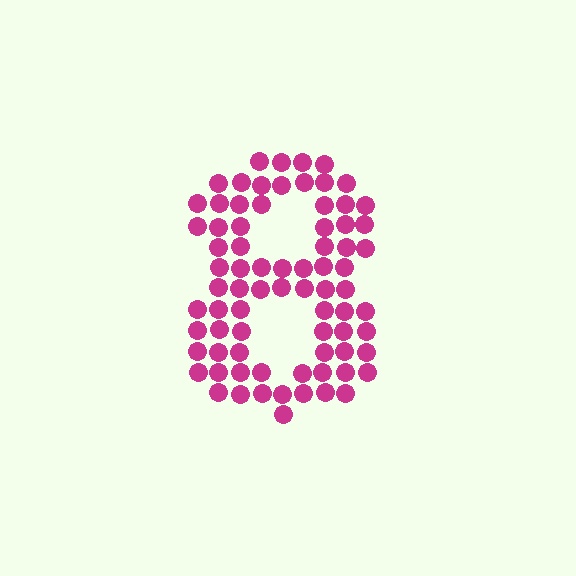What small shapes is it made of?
It is made of small circles.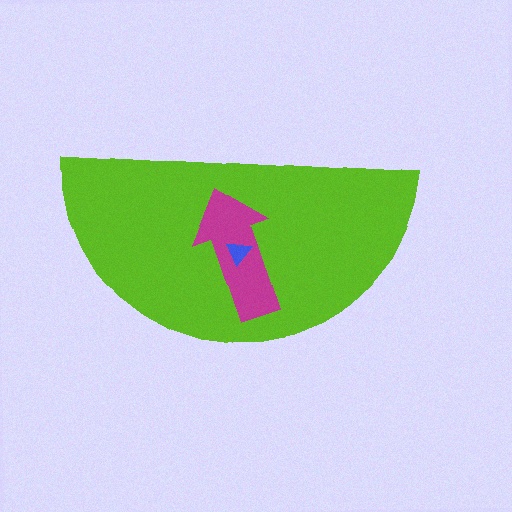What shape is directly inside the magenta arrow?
The blue triangle.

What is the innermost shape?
The blue triangle.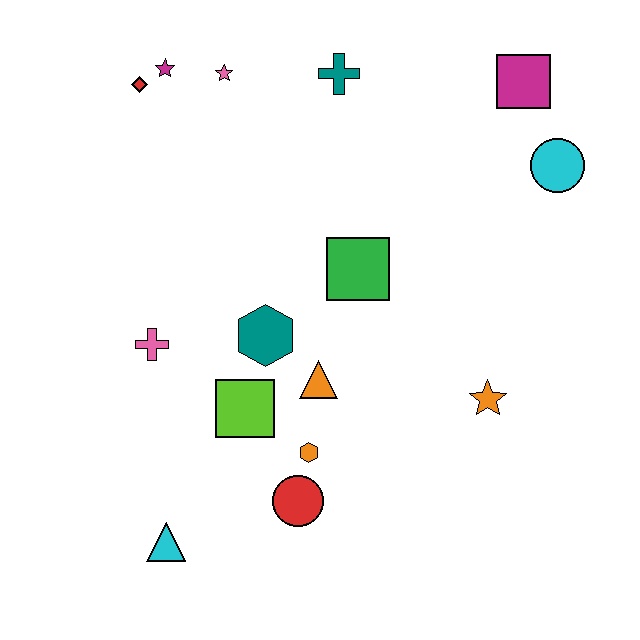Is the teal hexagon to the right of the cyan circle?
No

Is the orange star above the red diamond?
No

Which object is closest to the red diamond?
The magenta star is closest to the red diamond.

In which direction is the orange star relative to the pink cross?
The orange star is to the right of the pink cross.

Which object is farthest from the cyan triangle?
The magenta square is farthest from the cyan triangle.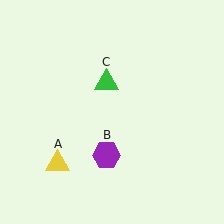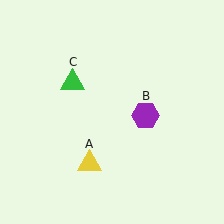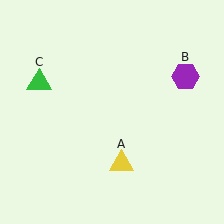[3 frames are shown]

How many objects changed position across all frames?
3 objects changed position: yellow triangle (object A), purple hexagon (object B), green triangle (object C).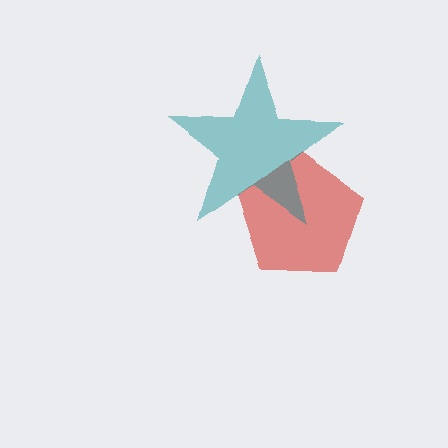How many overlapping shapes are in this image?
There are 2 overlapping shapes in the image.